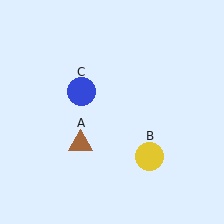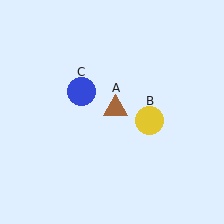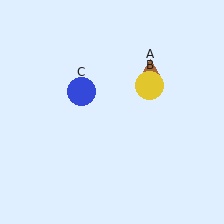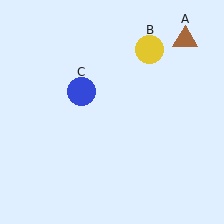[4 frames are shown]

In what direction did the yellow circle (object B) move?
The yellow circle (object B) moved up.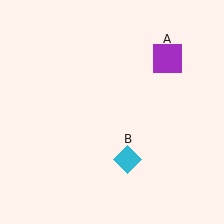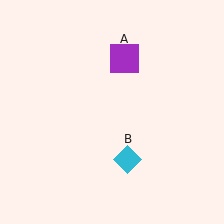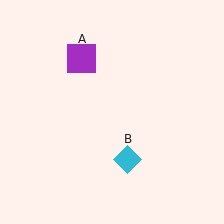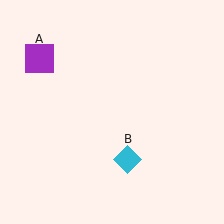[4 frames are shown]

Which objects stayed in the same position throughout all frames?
Cyan diamond (object B) remained stationary.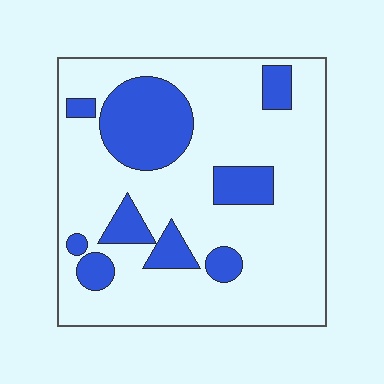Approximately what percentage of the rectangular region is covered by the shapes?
Approximately 25%.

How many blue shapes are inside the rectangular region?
9.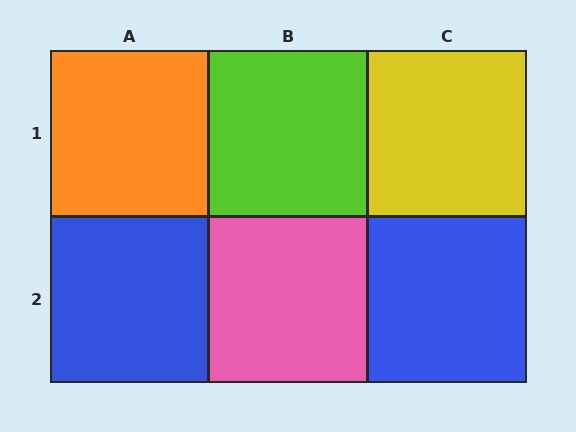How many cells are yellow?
1 cell is yellow.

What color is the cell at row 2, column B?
Pink.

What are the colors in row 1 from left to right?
Orange, lime, yellow.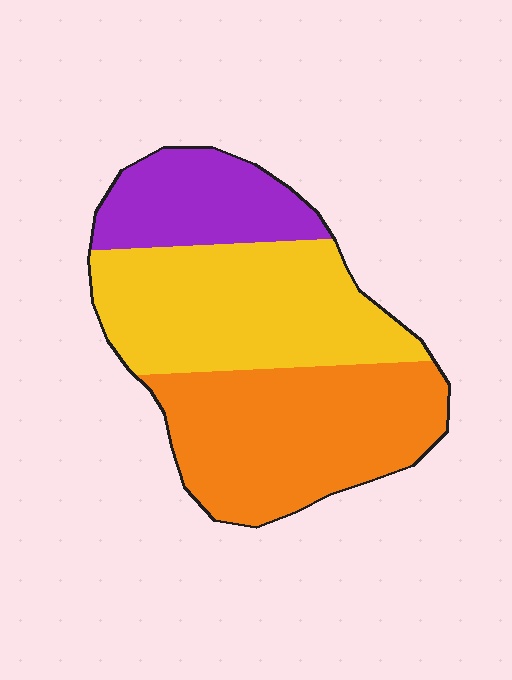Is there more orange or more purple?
Orange.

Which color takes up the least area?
Purple, at roughly 20%.